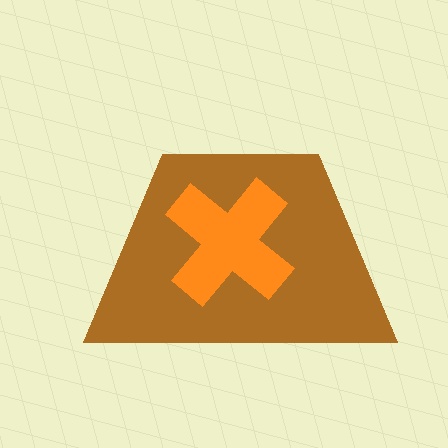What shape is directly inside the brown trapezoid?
The orange cross.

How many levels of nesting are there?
2.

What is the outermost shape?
The brown trapezoid.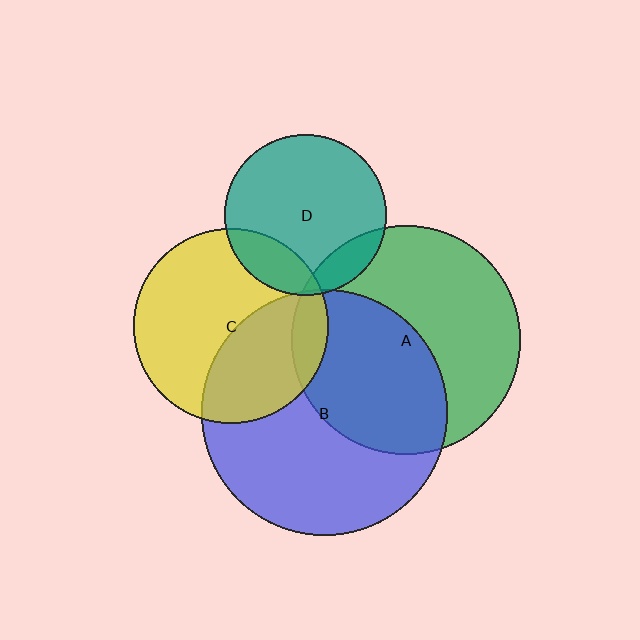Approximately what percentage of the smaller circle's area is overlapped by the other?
Approximately 15%.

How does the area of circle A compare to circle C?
Approximately 1.4 times.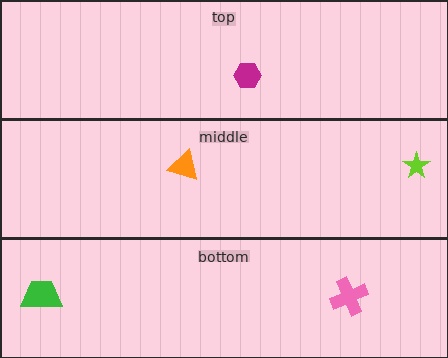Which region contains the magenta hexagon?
The top region.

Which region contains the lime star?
The middle region.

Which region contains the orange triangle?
The middle region.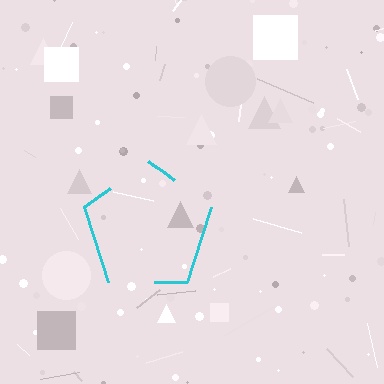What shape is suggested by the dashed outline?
The dashed outline suggests a pentagon.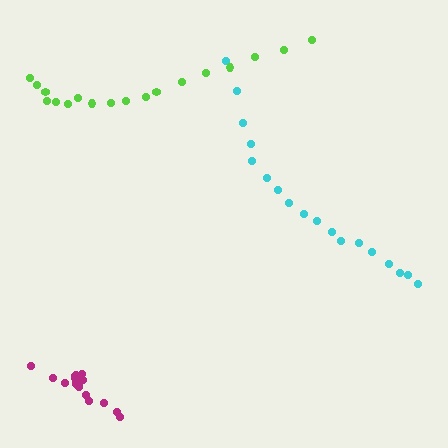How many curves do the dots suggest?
There are 3 distinct paths.